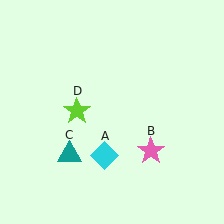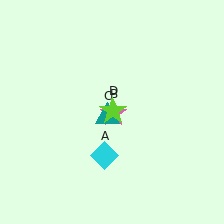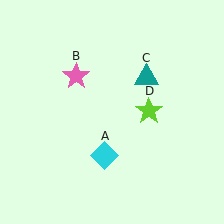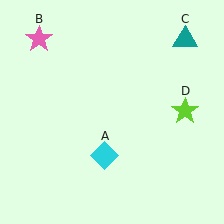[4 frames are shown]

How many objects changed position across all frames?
3 objects changed position: pink star (object B), teal triangle (object C), lime star (object D).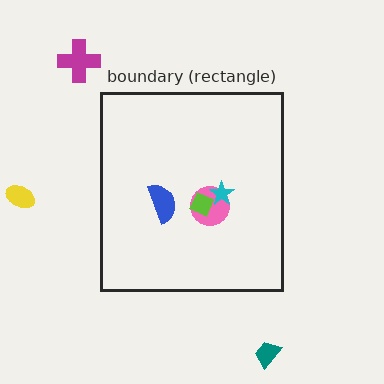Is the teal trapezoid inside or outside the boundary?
Outside.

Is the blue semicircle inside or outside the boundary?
Inside.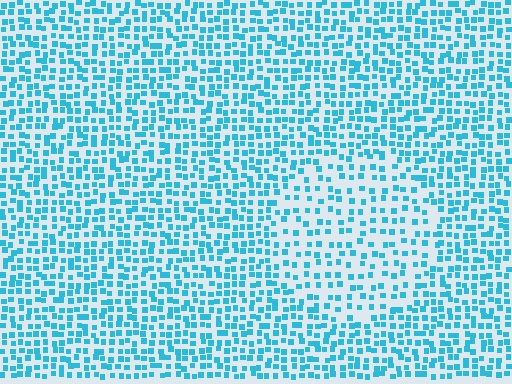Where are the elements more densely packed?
The elements are more densely packed outside the circle boundary.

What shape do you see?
I see a circle.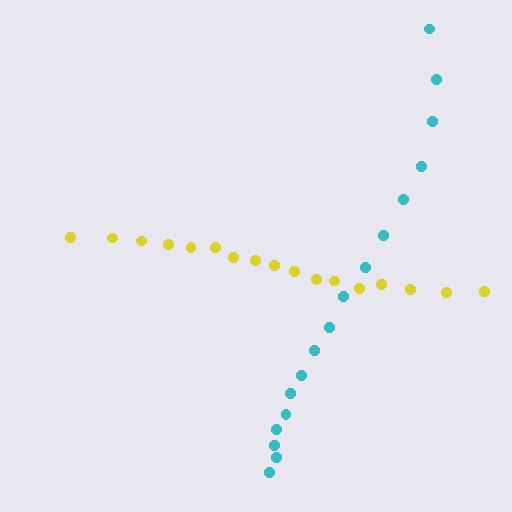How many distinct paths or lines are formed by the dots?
There are 2 distinct paths.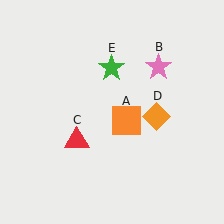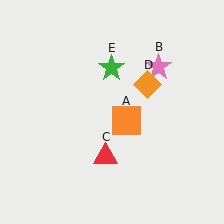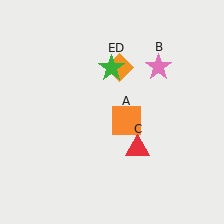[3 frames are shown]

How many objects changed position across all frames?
2 objects changed position: red triangle (object C), orange diamond (object D).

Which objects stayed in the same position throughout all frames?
Orange square (object A) and pink star (object B) and green star (object E) remained stationary.